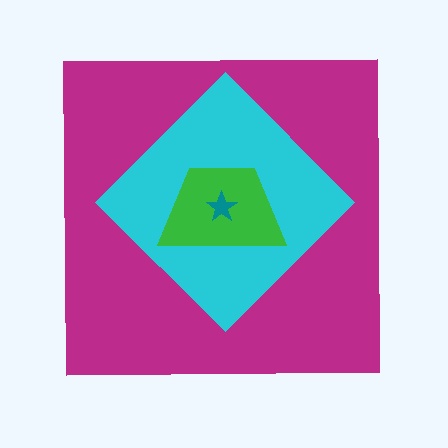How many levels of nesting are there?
4.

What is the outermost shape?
The magenta square.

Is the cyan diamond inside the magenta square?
Yes.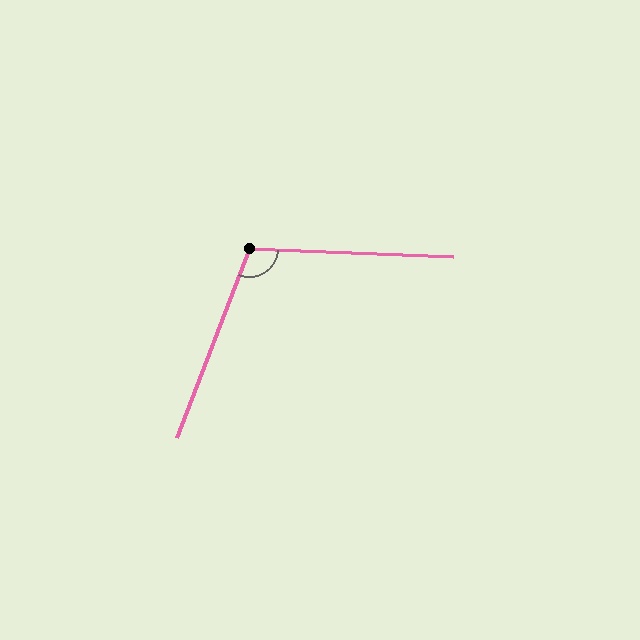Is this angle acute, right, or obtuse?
It is obtuse.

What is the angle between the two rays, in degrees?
Approximately 109 degrees.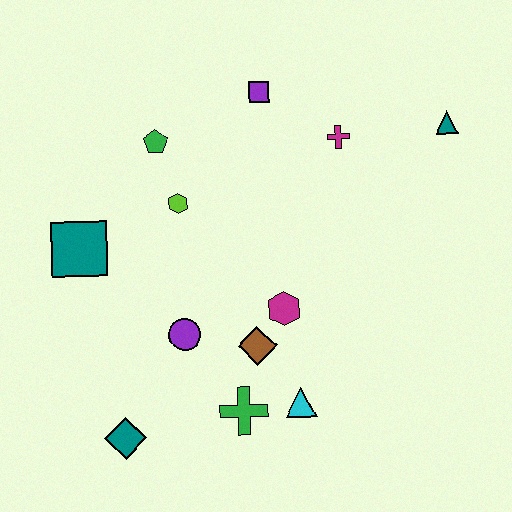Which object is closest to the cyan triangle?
The green cross is closest to the cyan triangle.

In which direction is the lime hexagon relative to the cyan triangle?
The lime hexagon is above the cyan triangle.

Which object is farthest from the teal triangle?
The teal diamond is farthest from the teal triangle.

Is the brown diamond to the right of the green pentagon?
Yes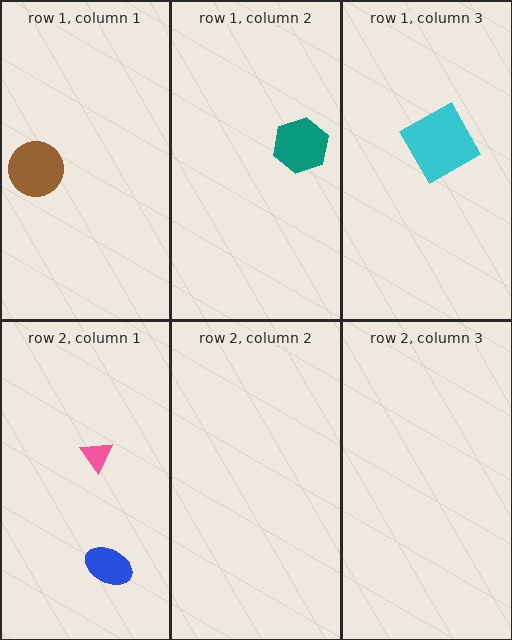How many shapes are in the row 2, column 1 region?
2.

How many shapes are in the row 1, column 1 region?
1.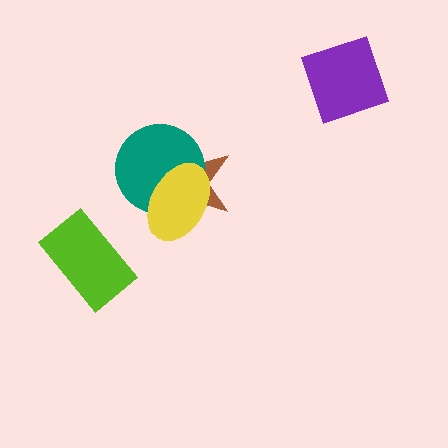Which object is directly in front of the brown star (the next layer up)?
The teal circle is directly in front of the brown star.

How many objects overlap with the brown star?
2 objects overlap with the brown star.